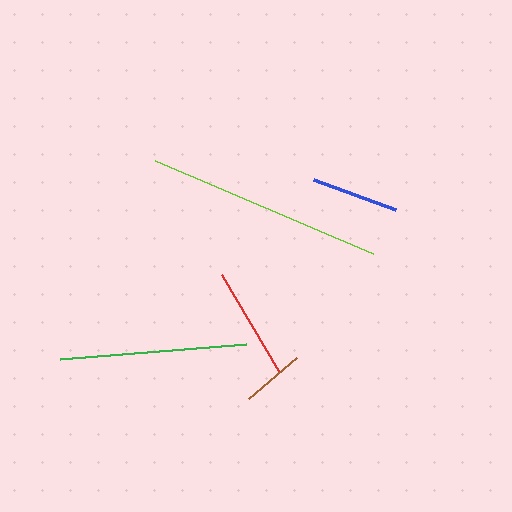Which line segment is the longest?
The lime line is the longest at approximately 237 pixels.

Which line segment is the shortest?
The brown line is the shortest at approximately 63 pixels.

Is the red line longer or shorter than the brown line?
The red line is longer than the brown line.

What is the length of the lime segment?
The lime segment is approximately 237 pixels long.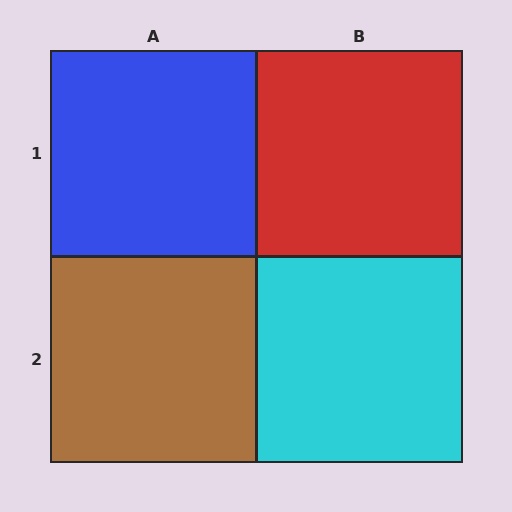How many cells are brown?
1 cell is brown.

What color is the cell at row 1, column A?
Blue.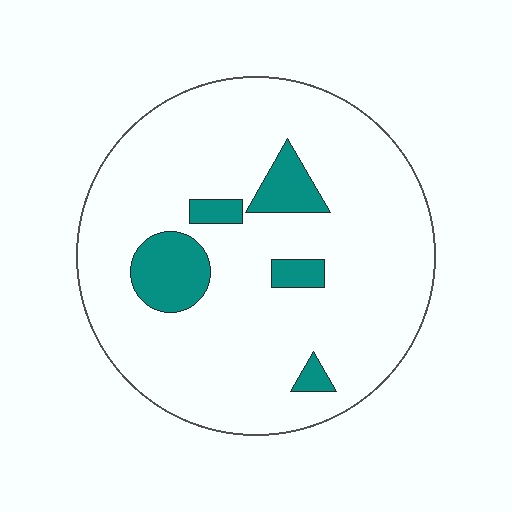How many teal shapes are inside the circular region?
5.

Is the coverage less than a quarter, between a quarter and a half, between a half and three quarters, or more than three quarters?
Less than a quarter.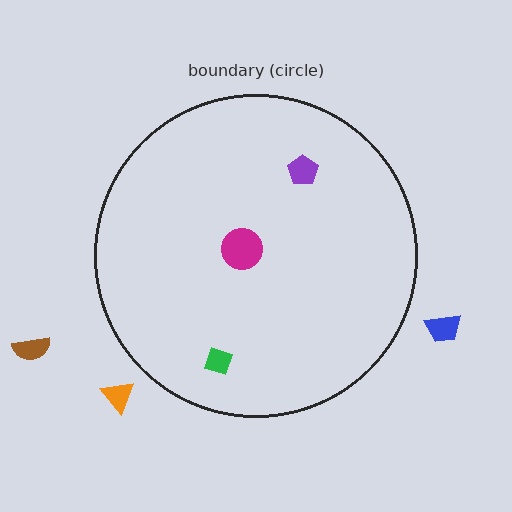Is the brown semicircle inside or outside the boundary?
Outside.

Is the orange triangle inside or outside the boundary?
Outside.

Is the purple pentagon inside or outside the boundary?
Inside.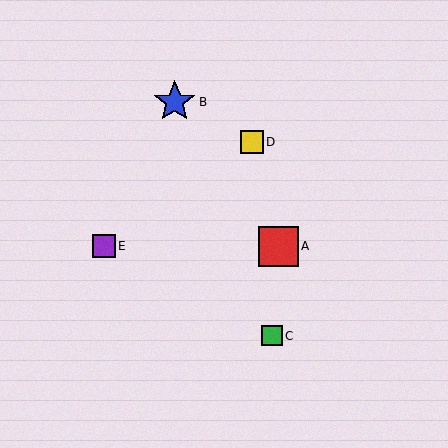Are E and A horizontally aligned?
Yes, both are at y≈246.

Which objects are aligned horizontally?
Objects A, E are aligned horizontally.